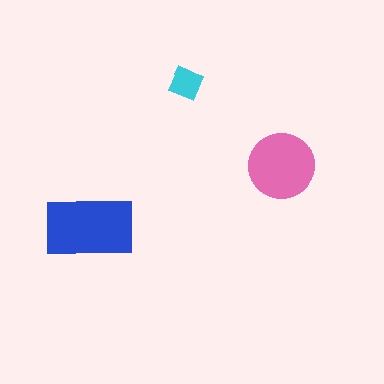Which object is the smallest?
The cyan diamond.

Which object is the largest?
The blue rectangle.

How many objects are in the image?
There are 3 objects in the image.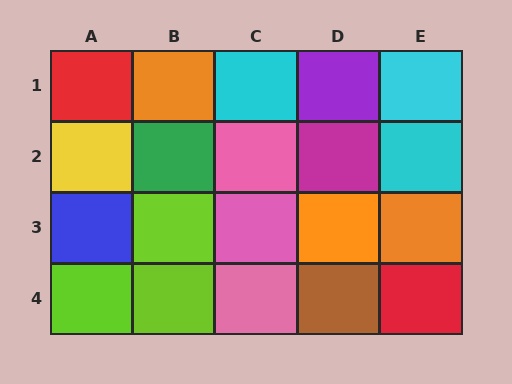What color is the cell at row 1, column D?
Purple.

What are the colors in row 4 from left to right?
Lime, lime, pink, brown, red.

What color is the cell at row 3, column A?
Blue.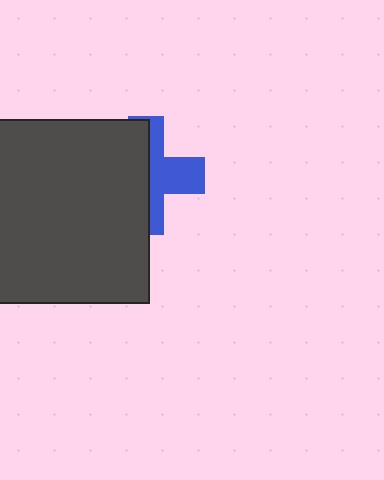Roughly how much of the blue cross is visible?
About half of it is visible (roughly 45%).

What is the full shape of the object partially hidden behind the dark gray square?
The partially hidden object is a blue cross.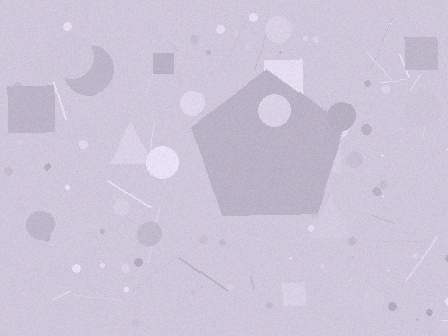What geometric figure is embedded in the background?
A pentagon is embedded in the background.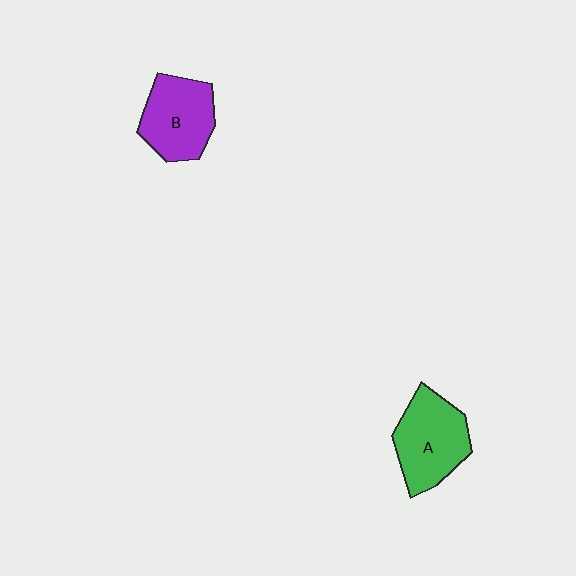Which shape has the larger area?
Shape A (green).